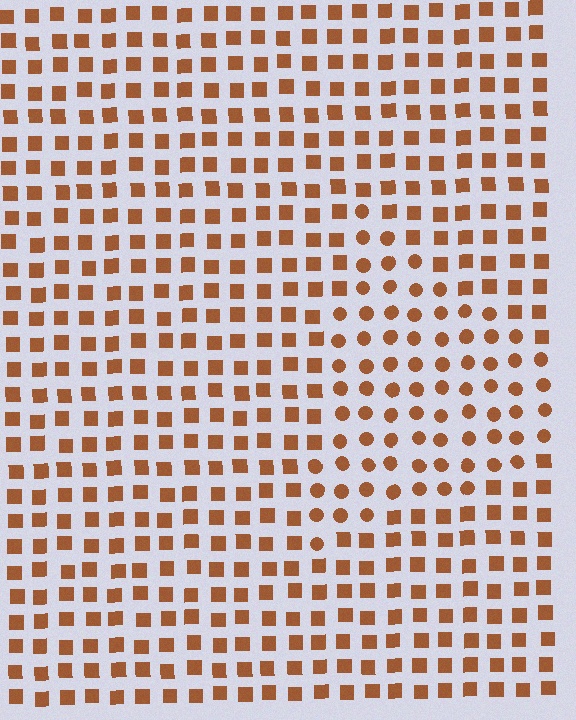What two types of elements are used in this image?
The image uses circles inside the triangle region and squares outside it.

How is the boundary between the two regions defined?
The boundary is defined by a change in element shape: circles inside vs. squares outside. All elements share the same color and spacing.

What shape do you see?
I see a triangle.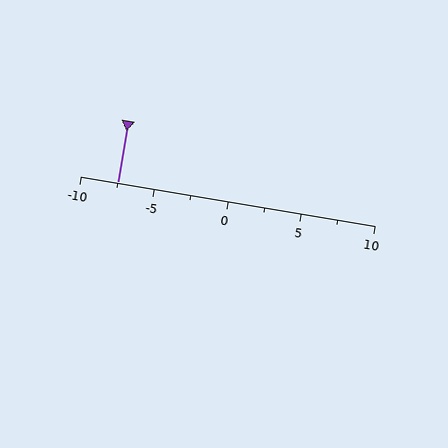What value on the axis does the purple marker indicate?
The marker indicates approximately -7.5.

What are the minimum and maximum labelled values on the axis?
The axis runs from -10 to 10.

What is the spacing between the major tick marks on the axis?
The major ticks are spaced 5 apart.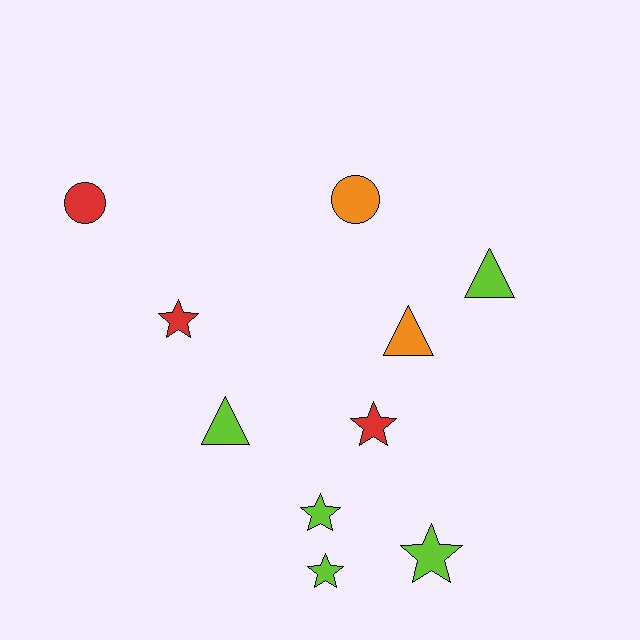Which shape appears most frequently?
Star, with 5 objects.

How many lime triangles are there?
There are 2 lime triangles.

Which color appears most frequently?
Lime, with 5 objects.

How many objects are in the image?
There are 10 objects.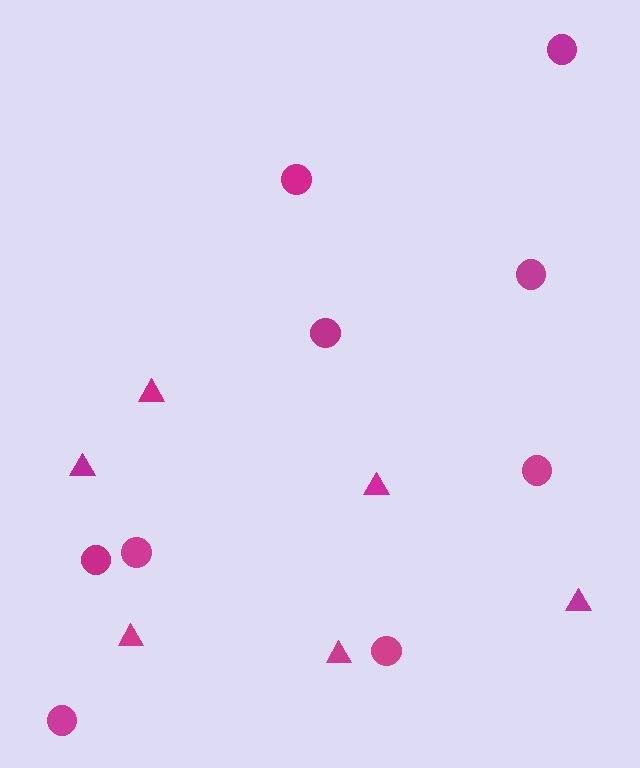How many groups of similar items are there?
There are 2 groups: one group of triangles (6) and one group of circles (9).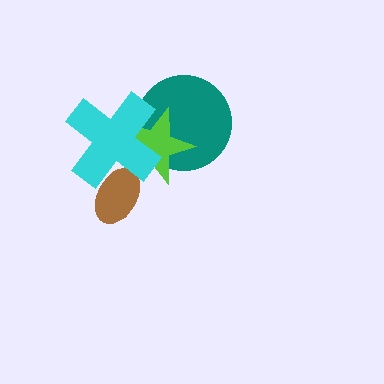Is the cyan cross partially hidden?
No, no other shape covers it.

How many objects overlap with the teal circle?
2 objects overlap with the teal circle.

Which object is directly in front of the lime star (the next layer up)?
The brown ellipse is directly in front of the lime star.